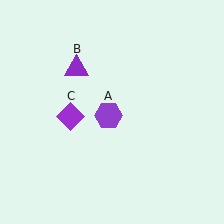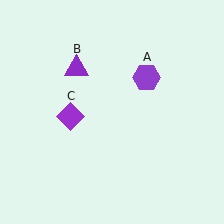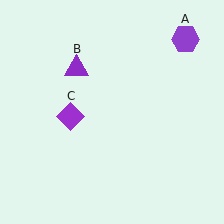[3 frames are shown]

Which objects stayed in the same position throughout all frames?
Purple triangle (object B) and purple diamond (object C) remained stationary.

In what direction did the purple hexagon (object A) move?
The purple hexagon (object A) moved up and to the right.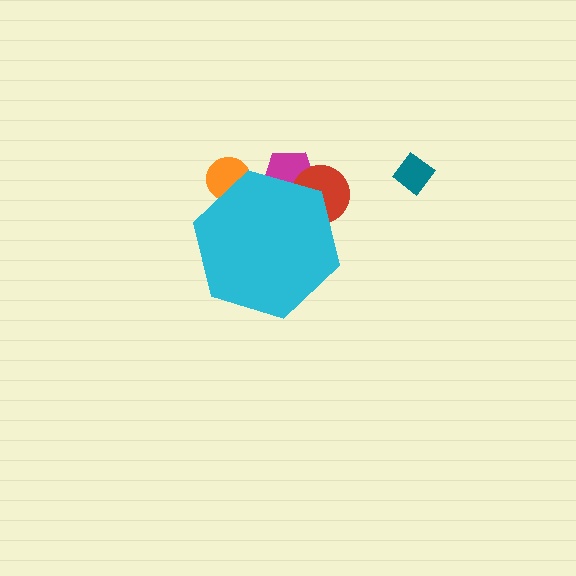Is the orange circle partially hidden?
Yes, the orange circle is partially hidden behind the cyan hexagon.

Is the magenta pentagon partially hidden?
Yes, the magenta pentagon is partially hidden behind the cyan hexagon.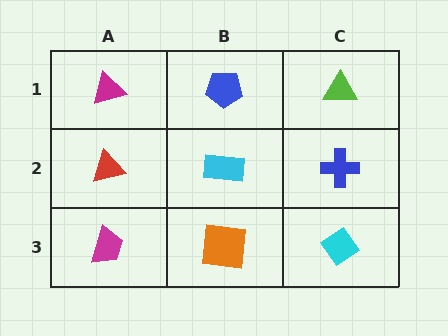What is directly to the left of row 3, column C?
An orange square.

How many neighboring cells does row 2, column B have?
4.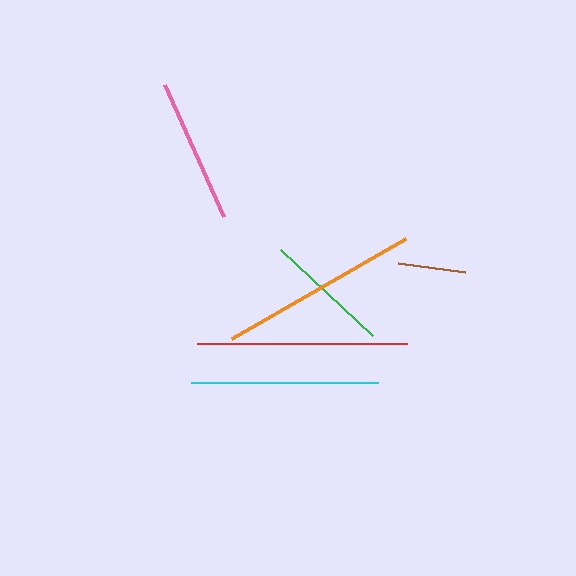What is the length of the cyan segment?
The cyan segment is approximately 187 pixels long.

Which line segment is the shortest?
The brown line is the shortest at approximately 68 pixels.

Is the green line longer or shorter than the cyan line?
The cyan line is longer than the green line.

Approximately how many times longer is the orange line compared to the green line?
The orange line is approximately 1.6 times the length of the green line.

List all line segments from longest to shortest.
From longest to shortest: red, orange, cyan, pink, green, brown.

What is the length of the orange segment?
The orange segment is approximately 201 pixels long.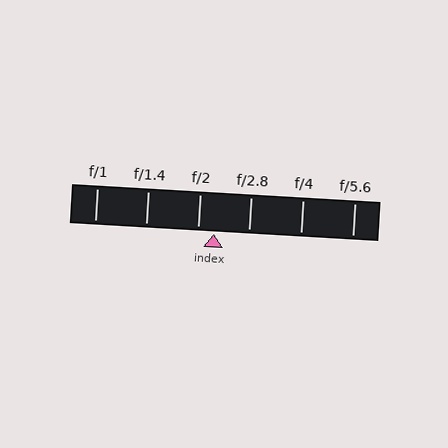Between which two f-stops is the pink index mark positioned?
The index mark is between f/2 and f/2.8.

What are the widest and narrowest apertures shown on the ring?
The widest aperture shown is f/1 and the narrowest is f/5.6.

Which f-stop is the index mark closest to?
The index mark is closest to f/2.